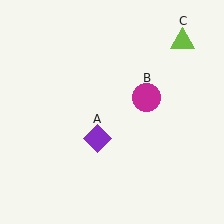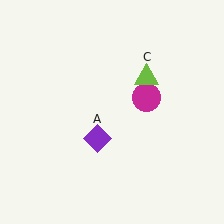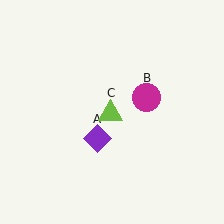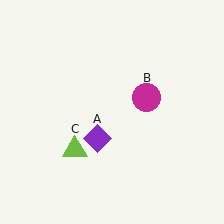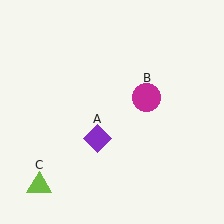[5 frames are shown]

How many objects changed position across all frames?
1 object changed position: lime triangle (object C).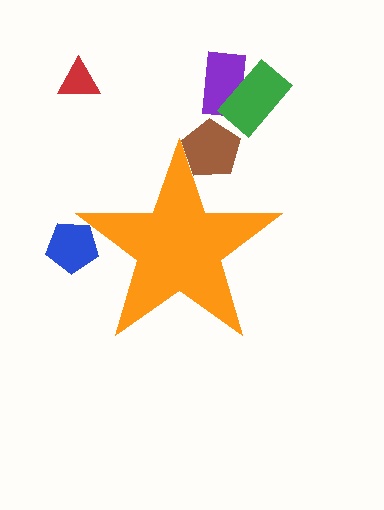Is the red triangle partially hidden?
No, the red triangle is fully visible.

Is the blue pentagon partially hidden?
Yes, the blue pentagon is partially hidden behind the orange star.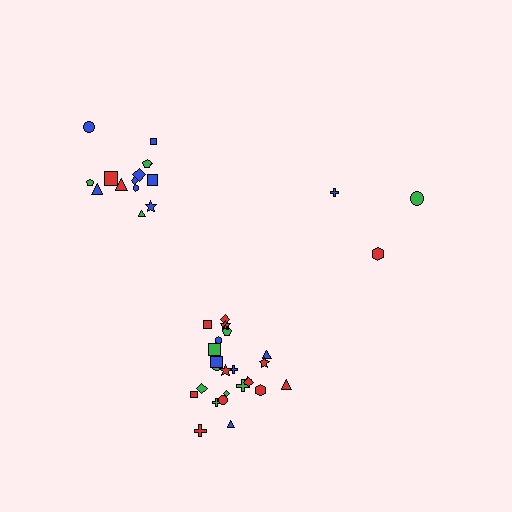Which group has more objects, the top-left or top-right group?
The top-left group.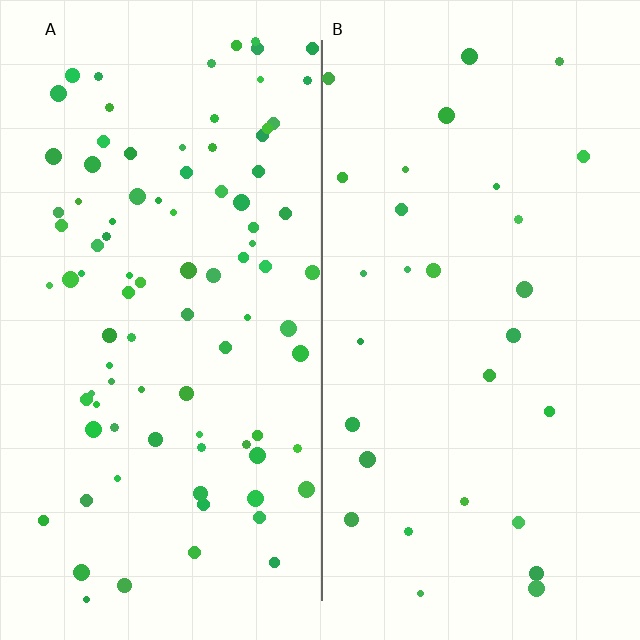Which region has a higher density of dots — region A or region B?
A (the left).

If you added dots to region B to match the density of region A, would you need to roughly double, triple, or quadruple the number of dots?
Approximately triple.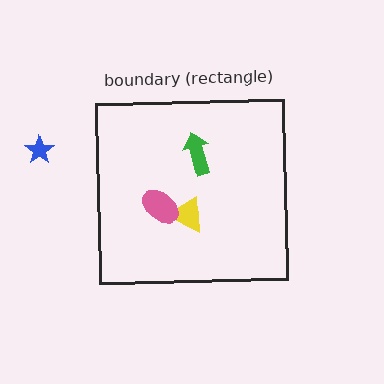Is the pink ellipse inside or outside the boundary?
Inside.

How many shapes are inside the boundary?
3 inside, 1 outside.